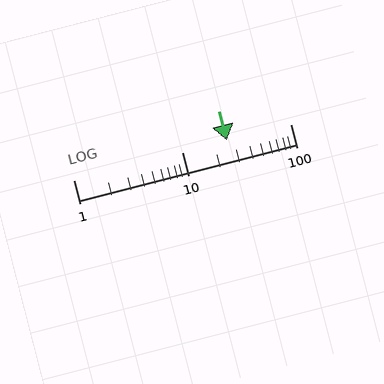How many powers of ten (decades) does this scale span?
The scale spans 2 decades, from 1 to 100.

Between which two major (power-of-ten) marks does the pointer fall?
The pointer is between 10 and 100.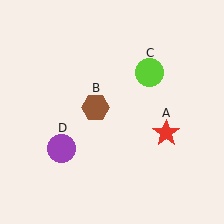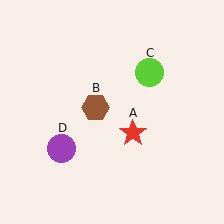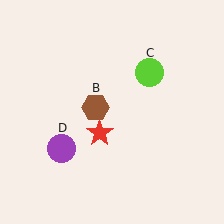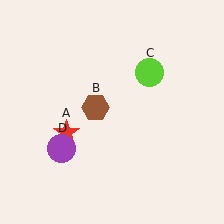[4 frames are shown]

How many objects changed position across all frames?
1 object changed position: red star (object A).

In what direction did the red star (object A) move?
The red star (object A) moved left.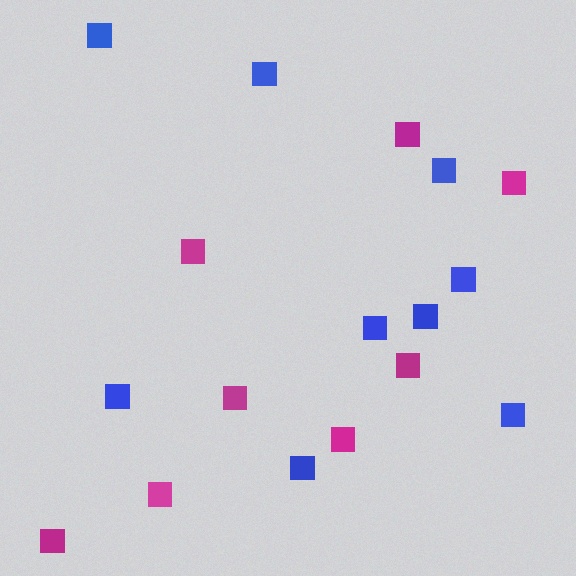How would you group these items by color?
There are 2 groups: one group of blue squares (9) and one group of magenta squares (8).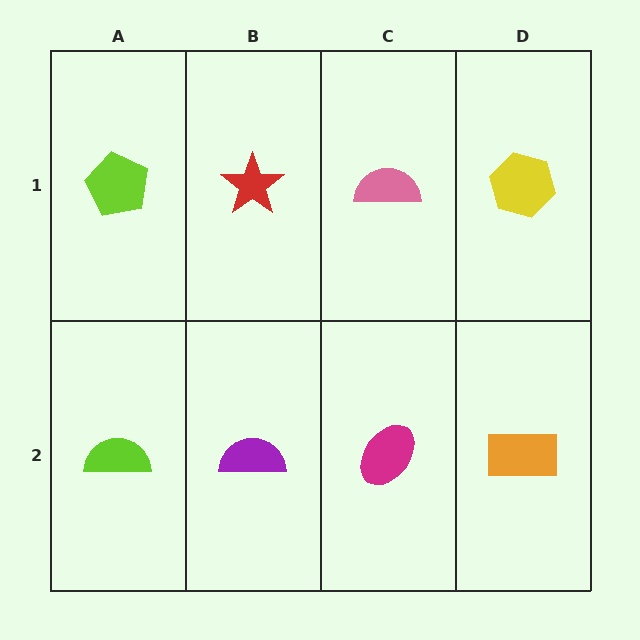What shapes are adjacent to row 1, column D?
An orange rectangle (row 2, column D), a pink semicircle (row 1, column C).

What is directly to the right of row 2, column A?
A purple semicircle.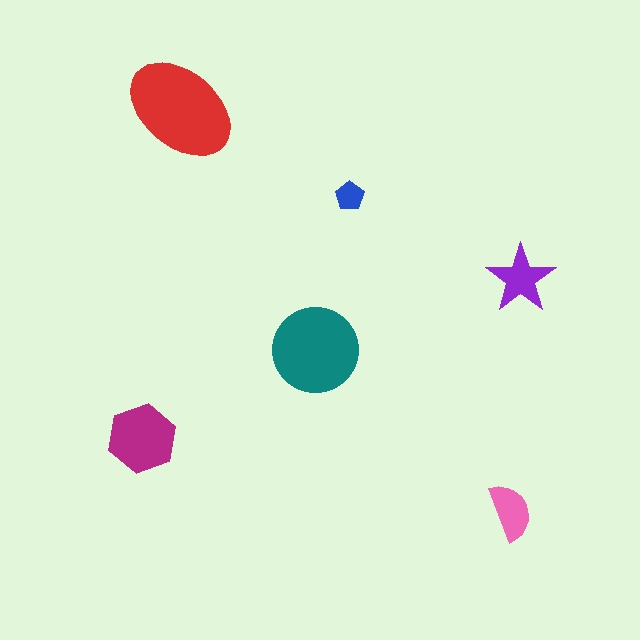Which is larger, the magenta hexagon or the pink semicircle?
The magenta hexagon.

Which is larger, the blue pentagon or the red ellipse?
The red ellipse.